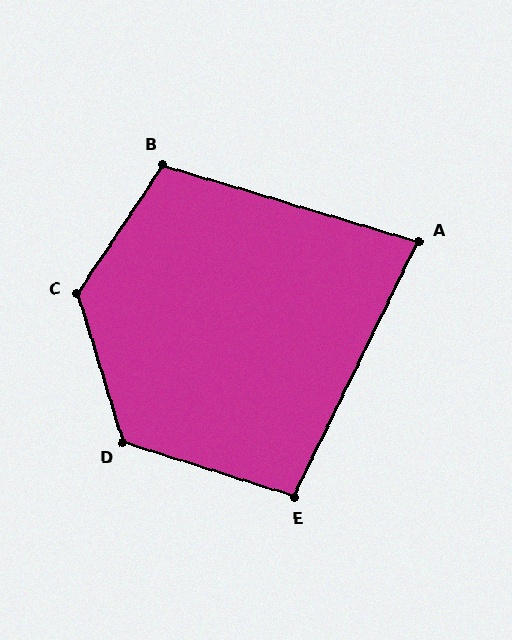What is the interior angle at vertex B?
Approximately 107 degrees (obtuse).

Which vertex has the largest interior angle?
C, at approximately 129 degrees.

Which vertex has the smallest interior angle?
A, at approximately 81 degrees.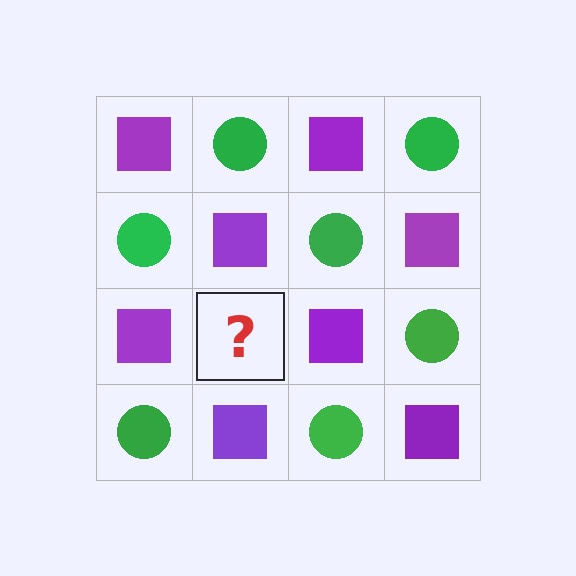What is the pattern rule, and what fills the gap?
The rule is that it alternates purple square and green circle in a checkerboard pattern. The gap should be filled with a green circle.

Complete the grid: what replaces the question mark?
The question mark should be replaced with a green circle.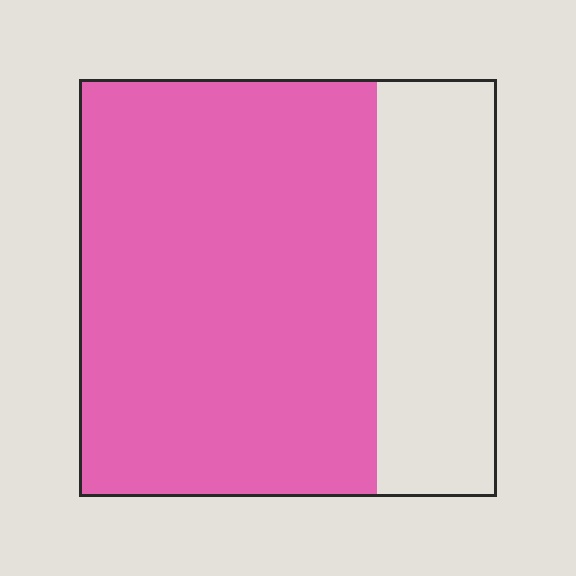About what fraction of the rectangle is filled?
About three quarters (3/4).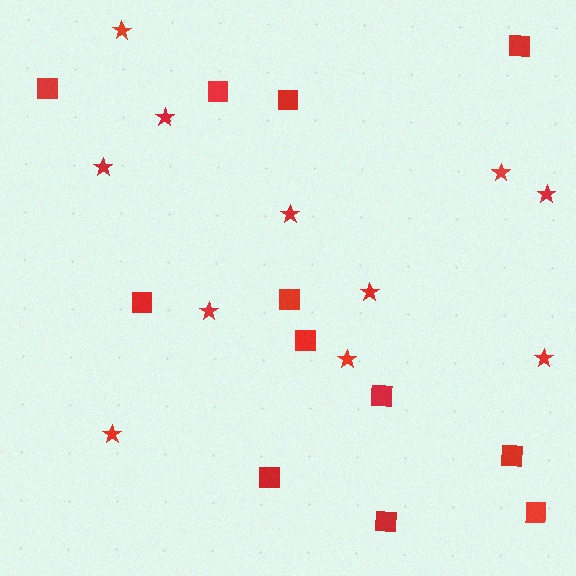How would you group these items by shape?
There are 2 groups: one group of stars (11) and one group of squares (12).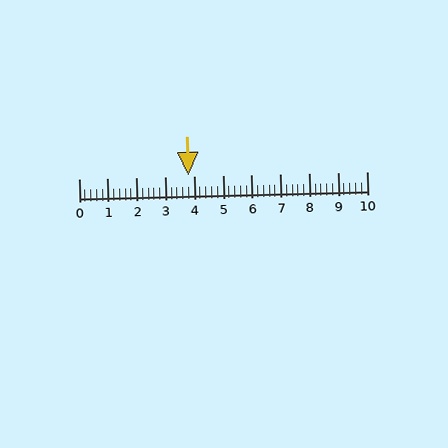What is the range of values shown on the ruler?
The ruler shows values from 0 to 10.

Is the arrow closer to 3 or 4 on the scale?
The arrow is closer to 4.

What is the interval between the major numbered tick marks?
The major tick marks are spaced 1 units apart.